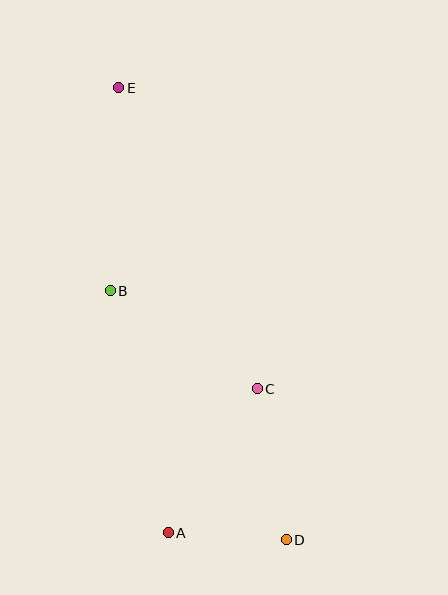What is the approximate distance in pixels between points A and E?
The distance between A and E is approximately 448 pixels.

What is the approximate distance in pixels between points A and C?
The distance between A and C is approximately 169 pixels.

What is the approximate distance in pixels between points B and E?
The distance between B and E is approximately 203 pixels.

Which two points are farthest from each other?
Points D and E are farthest from each other.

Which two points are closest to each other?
Points A and D are closest to each other.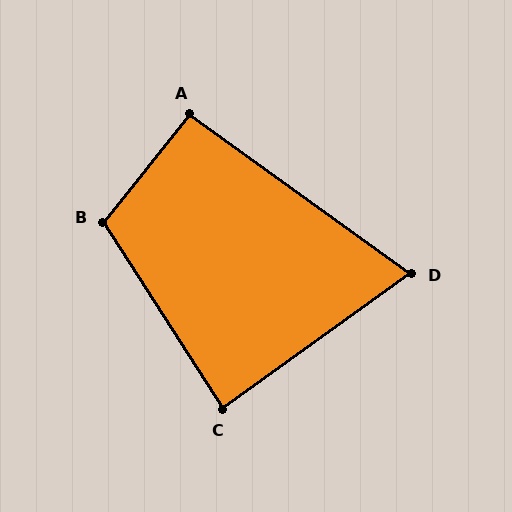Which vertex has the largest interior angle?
B, at approximately 109 degrees.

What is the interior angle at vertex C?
Approximately 87 degrees (approximately right).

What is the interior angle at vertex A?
Approximately 93 degrees (approximately right).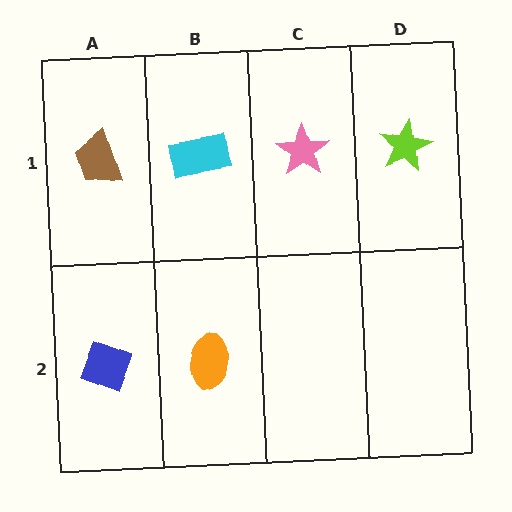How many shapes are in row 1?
4 shapes.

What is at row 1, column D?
A lime star.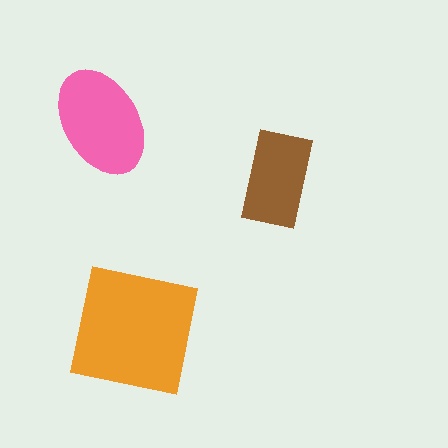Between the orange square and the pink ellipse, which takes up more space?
The orange square.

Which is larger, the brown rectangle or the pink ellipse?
The pink ellipse.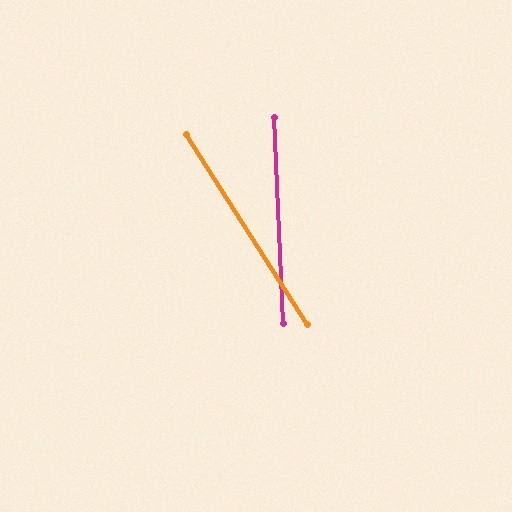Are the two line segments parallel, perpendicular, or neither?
Neither parallel nor perpendicular — they differ by about 30°.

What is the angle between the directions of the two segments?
Approximately 30 degrees.